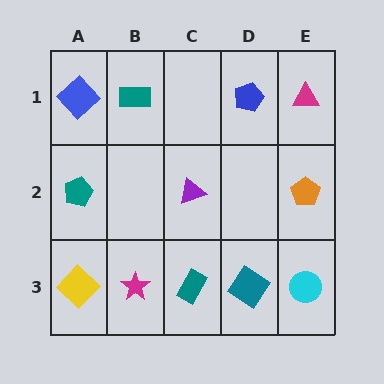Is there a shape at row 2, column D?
No, that cell is empty.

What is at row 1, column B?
A teal rectangle.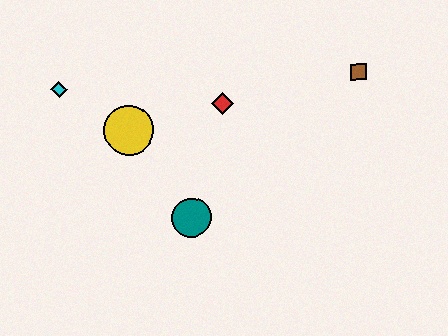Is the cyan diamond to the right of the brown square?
No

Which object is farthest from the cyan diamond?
The brown square is farthest from the cyan diamond.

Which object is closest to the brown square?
The red diamond is closest to the brown square.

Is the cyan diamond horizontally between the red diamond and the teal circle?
No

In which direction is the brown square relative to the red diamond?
The brown square is to the right of the red diamond.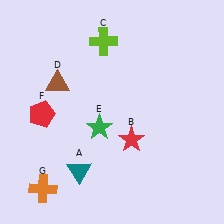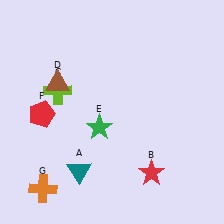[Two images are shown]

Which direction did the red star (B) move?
The red star (B) moved down.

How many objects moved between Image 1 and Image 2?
2 objects moved between the two images.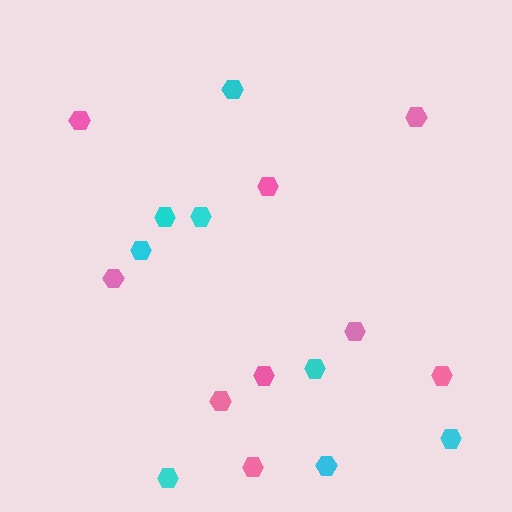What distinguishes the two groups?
There are 2 groups: one group of cyan hexagons (8) and one group of pink hexagons (9).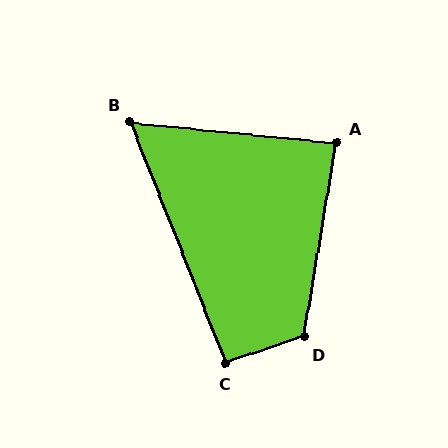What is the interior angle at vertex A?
Approximately 86 degrees (approximately right).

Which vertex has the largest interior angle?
D, at approximately 117 degrees.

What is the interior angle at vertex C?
Approximately 94 degrees (approximately right).